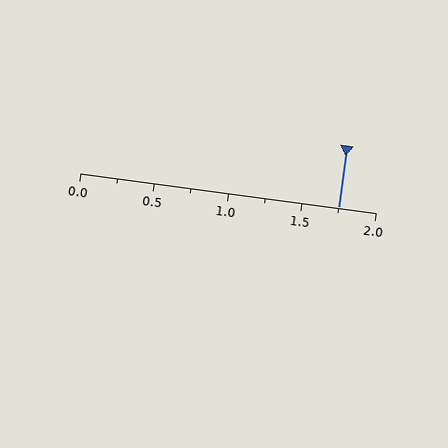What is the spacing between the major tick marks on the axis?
The major ticks are spaced 0.5 apart.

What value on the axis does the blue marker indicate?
The marker indicates approximately 1.75.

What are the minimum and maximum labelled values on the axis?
The axis runs from 0.0 to 2.0.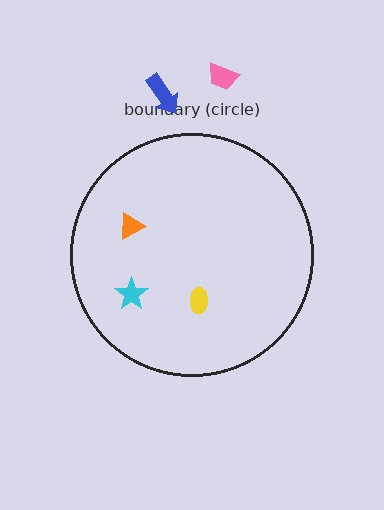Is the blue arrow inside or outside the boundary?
Outside.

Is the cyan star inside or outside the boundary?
Inside.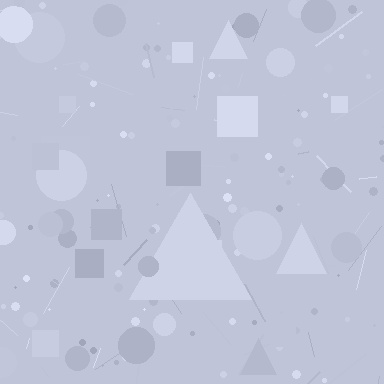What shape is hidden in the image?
A triangle is hidden in the image.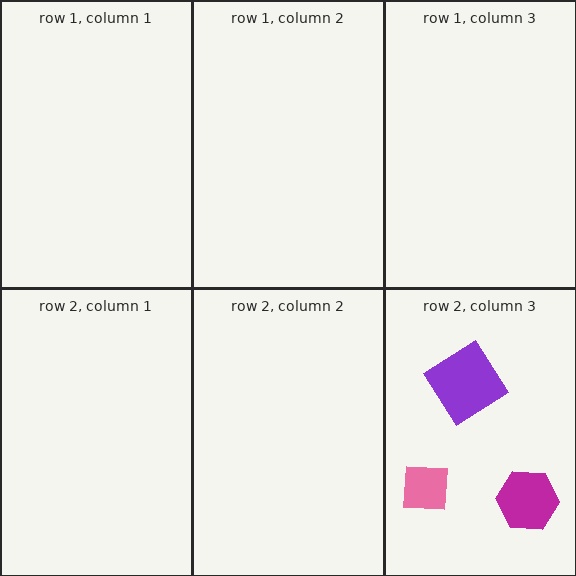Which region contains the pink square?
The row 2, column 3 region.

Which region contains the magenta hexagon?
The row 2, column 3 region.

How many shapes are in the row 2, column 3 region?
3.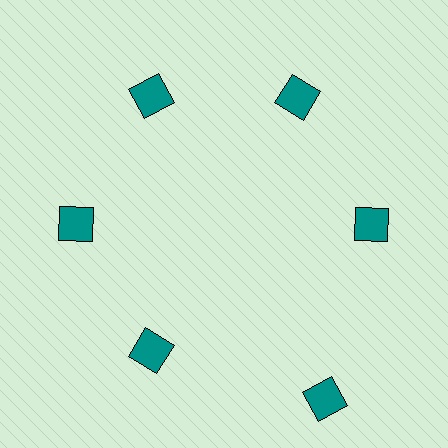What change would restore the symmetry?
The symmetry would be restored by moving it inward, back onto the ring so that all 6 squares sit at equal angles and equal distance from the center.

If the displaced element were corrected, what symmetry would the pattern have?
It would have 6-fold rotational symmetry — the pattern would map onto itself every 60 degrees.